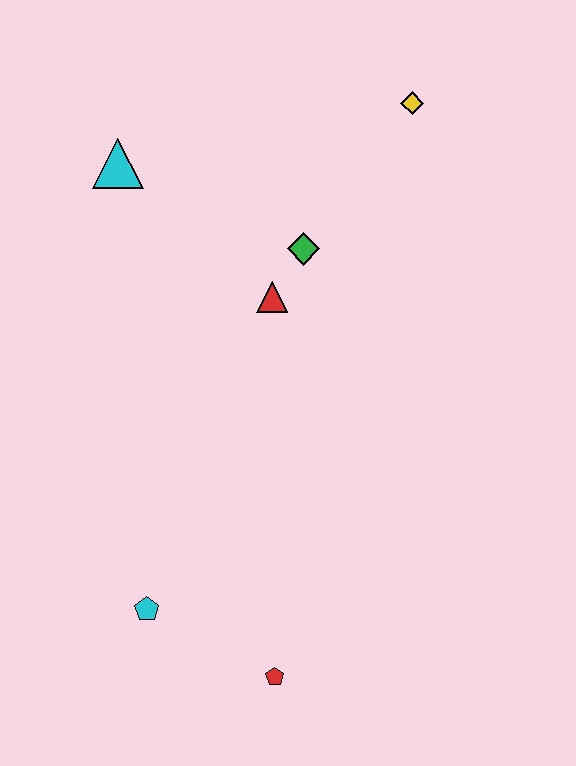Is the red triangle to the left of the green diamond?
Yes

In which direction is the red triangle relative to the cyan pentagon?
The red triangle is above the cyan pentagon.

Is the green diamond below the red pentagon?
No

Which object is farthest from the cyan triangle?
The red pentagon is farthest from the cyan triangle.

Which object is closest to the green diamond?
The red triangle is closest to the green diamond.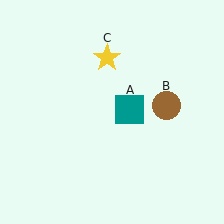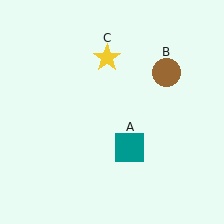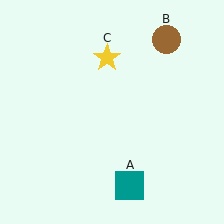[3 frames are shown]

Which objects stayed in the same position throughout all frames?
Yellow star (object C) remained stationary.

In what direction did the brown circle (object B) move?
The brown circle (object B) moved up.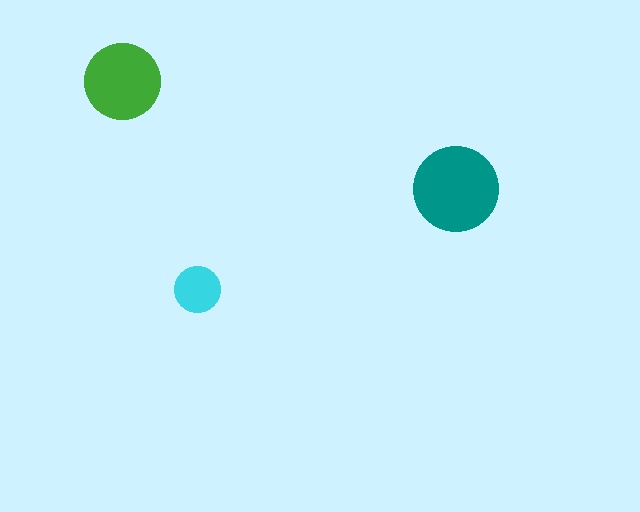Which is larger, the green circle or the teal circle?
The teal one.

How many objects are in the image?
There are 3 objects in the image.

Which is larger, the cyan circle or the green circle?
The green one.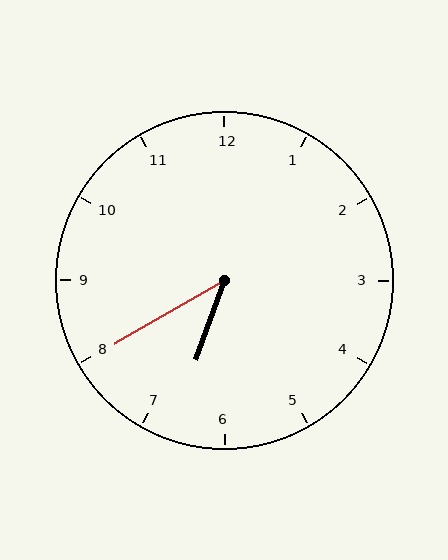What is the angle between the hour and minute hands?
Approximately 40 degrees.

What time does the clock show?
6:40.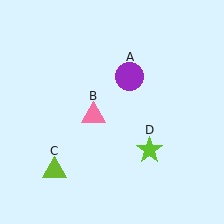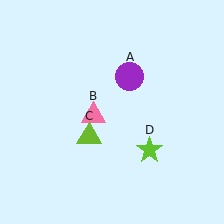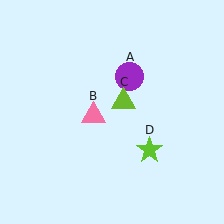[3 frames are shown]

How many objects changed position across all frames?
1 object changed position: lime triangle (object C).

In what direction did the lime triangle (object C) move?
The lime triangle (object C) moved up and to the right.